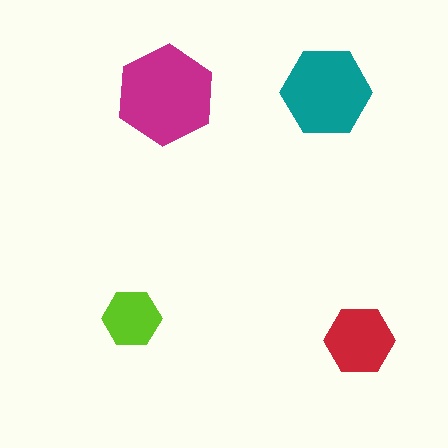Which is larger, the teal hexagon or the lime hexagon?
The teal one.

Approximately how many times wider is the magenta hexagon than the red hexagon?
About 1.5 times wider.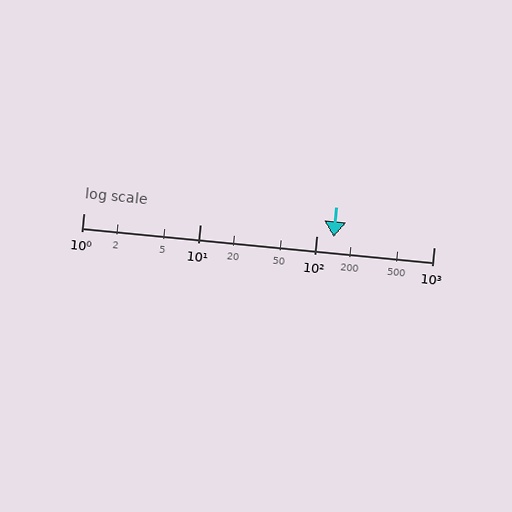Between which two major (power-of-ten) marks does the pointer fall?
The pointer is between 100 and 1000.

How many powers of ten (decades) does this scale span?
The scale spans 3 decades, from 1 to 1000.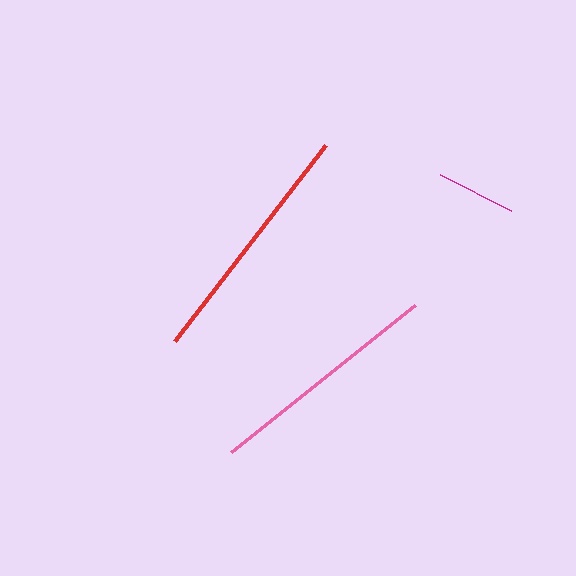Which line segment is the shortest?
The magenta line is the shortest at approximately 79 pixels.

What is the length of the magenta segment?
The magenta segment is approximately 79 pixels long.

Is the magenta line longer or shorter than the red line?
The red line is longer than the magenta line.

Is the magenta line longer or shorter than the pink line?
The pink line is longer than the magenta line.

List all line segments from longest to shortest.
From longest to shortest: red, pink, magenta.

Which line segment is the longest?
The red line is the longest at approximately 248 pixels.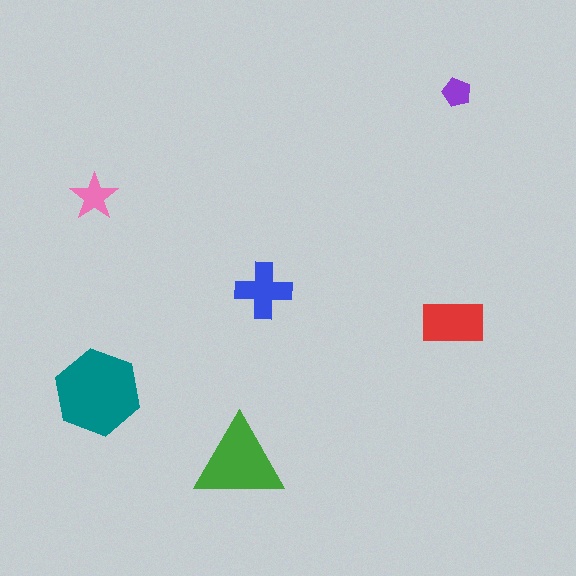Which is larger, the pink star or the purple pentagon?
The pink star.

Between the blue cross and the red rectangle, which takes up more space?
The red rectangle.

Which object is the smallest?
The purple pentagon.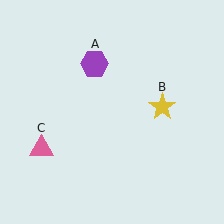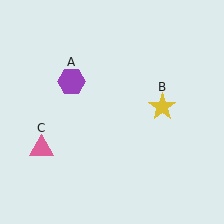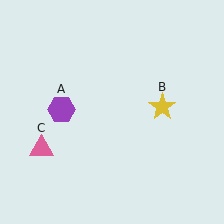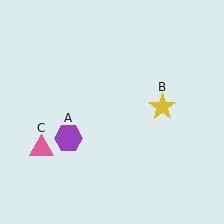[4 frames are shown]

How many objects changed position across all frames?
1 object changed position: purple hexagon (object A).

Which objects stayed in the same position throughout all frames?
Yellow star (object B) and pink triangle (object C) remained stationary.